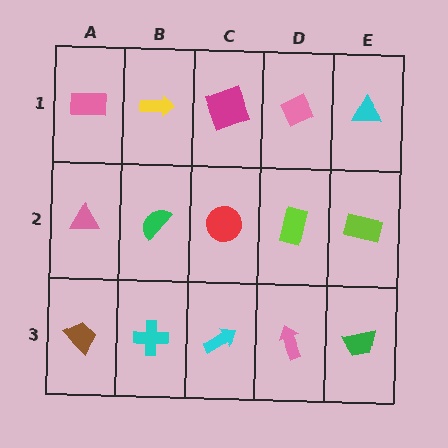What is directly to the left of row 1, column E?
A pink diamond.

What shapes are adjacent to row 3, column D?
A lime rectangle (row 2, column D), a cyan arrow (row 3, column C), a green trapezoid (row 3, column E).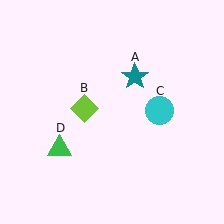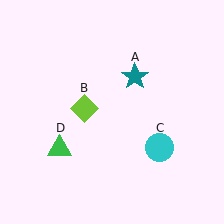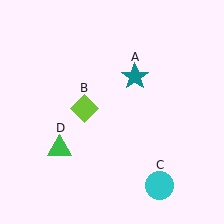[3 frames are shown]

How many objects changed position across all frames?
1 object changed position: cyan circle (object C).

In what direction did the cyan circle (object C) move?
The cyan circle (object C) moved down.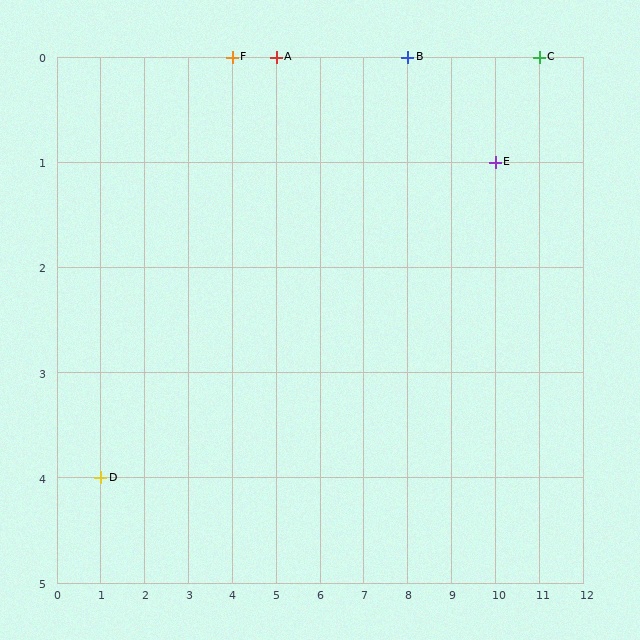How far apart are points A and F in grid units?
Points A and F are 1 column apart.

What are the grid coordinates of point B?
Point B is at grid coordinates (8, 0).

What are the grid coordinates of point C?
Point C is at grid coordinates (11, 0).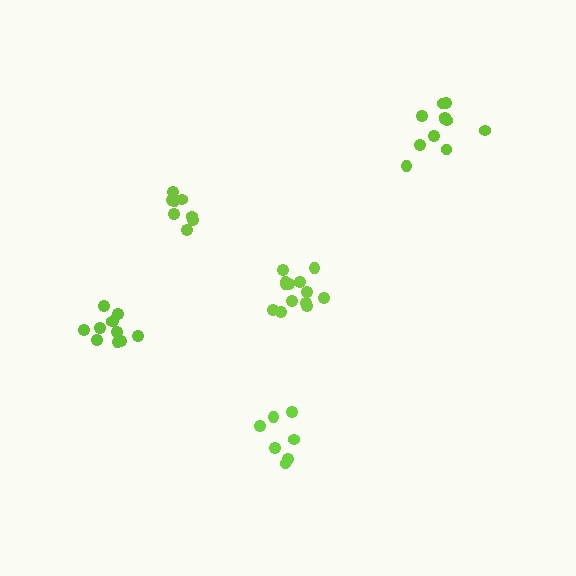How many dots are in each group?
Group 1: 11 dots, Group 2: 11 dots, Group 3: 8 dots, Group 4: 13 dots, Group 5: 7 dots (50 total).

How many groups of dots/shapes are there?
There are 5 groups.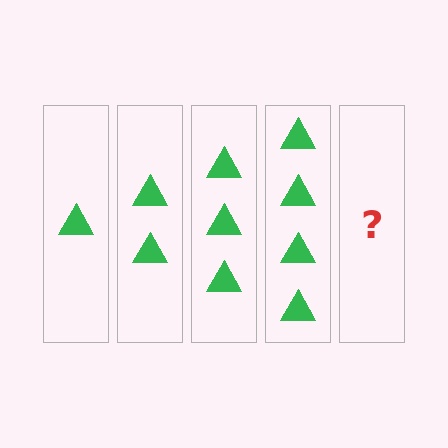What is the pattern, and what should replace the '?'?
The pattern is that each step adds one more triangle. The '?' should be 5 triangles.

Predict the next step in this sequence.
The next step is 5 triangles.